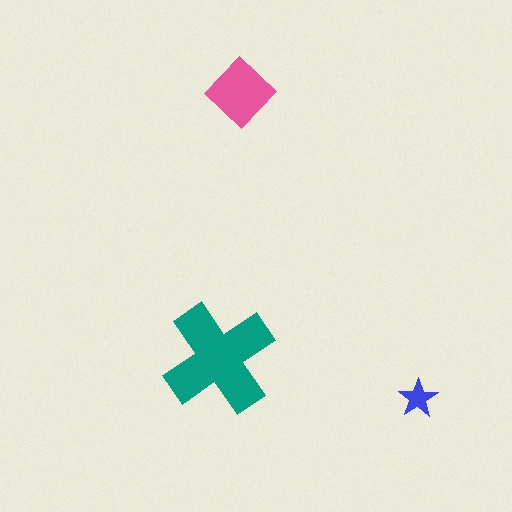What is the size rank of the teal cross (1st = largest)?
1st.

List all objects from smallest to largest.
The blue star, the pink diamond, the teal cross.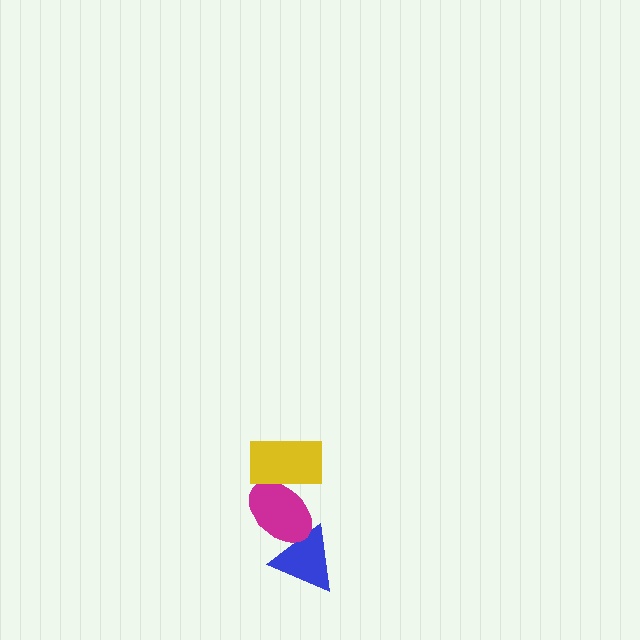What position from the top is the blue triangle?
The blue triangle is 3rd from the top.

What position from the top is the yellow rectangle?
The yellow rectangle is 1st from the top.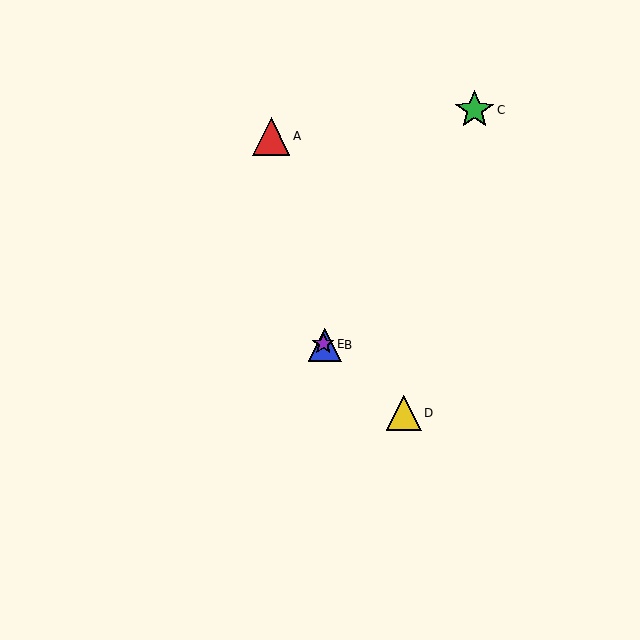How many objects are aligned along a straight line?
3 objects (B, D, E) are aligned along a straight line.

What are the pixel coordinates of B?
Object B is at (325, 345).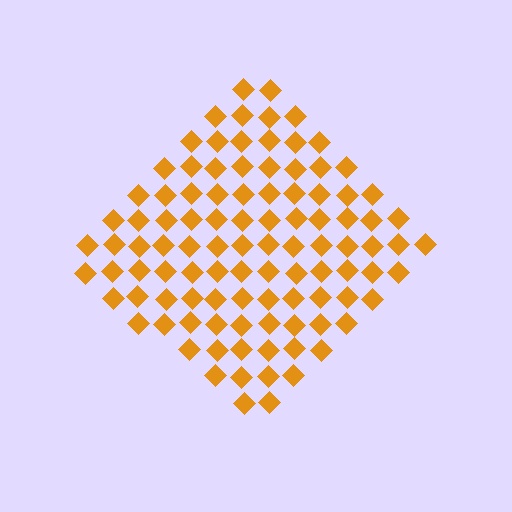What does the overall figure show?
The overall figure shows a diamond.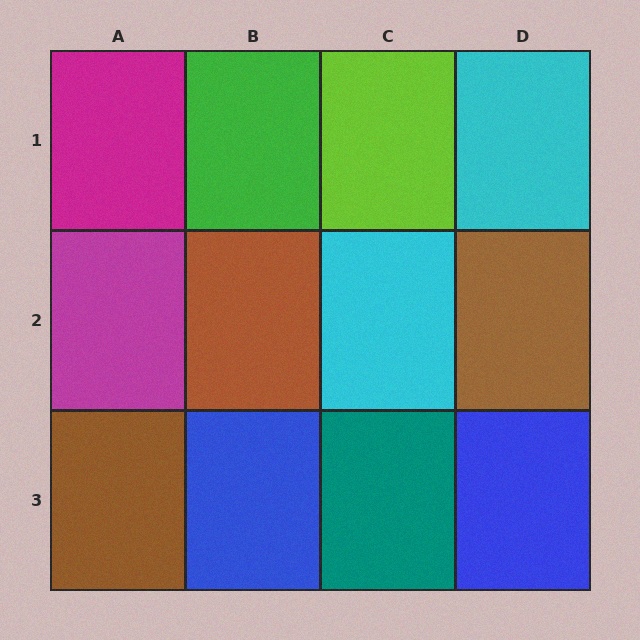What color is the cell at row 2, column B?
Brown.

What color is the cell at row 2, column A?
Magenta.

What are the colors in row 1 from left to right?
Magenta, green, lime, cyan.